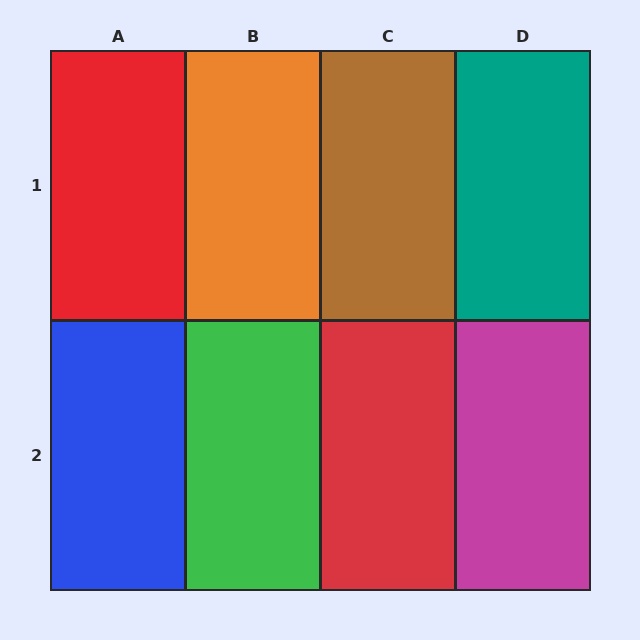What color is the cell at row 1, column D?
Teal.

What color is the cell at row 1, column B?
Orange.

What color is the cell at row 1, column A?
Red.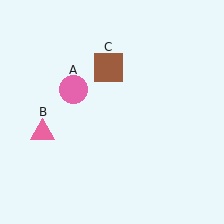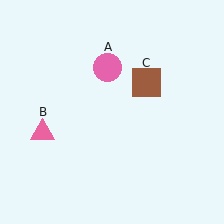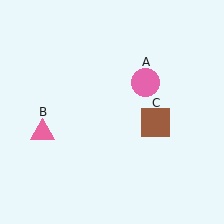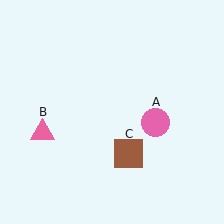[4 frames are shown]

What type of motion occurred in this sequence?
The pink circle (object A), brown square (object C) rotated clockwise around the center of the scene.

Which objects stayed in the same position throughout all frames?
Pink triangle (object B) remained stationary.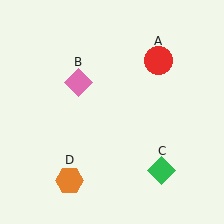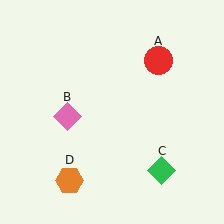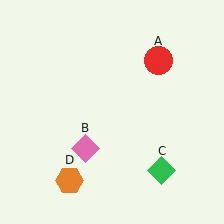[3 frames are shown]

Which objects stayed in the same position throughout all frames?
Red circle (object A) and green diamond (object C) and orange hexagon (object D) remained stationary.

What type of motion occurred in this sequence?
The pink diamond (object B) rotated counterclockwise around the center of the scene.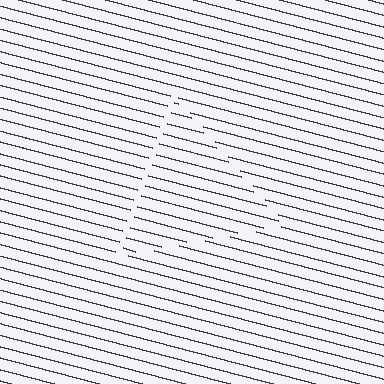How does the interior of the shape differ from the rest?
The interior of the shape contains the same grating, shifted by half a period — the contour is defined by the phase discontinuity where line-ends from the inner and outer gratings abut.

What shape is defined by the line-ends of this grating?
An illusory triangle. The interior of the shape contains the same grating, shifted by half a period — the contour is defined by the phase discontinuity where line-ends from the inner and outer gratings abut.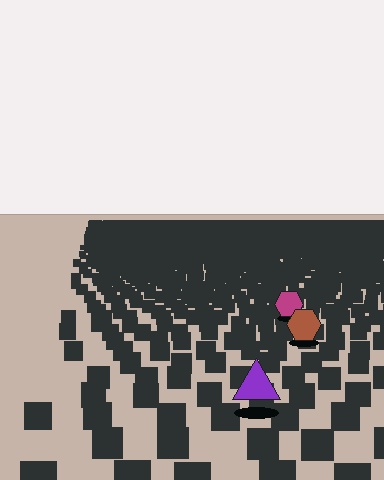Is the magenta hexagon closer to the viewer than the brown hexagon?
No. The brown hexagon is closer — you can tell from the texture gradient: the ground texture is coarser near it.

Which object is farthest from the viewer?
The magenta hexagon is farthest from the viewer. It appears smaller and the ground texture around it is denser.